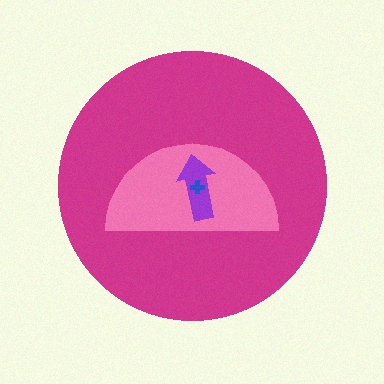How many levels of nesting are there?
4.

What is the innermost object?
The blue cross.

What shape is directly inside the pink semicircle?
The purple arrow.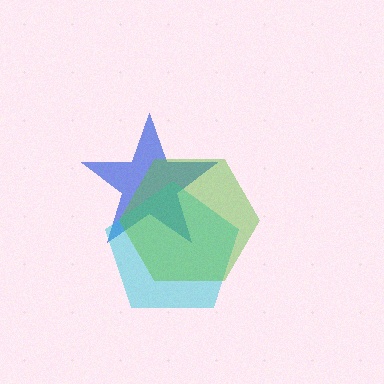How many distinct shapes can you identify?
There are 3 distinct shapes: a blue star, a cyan pentagon, a lime hexagon.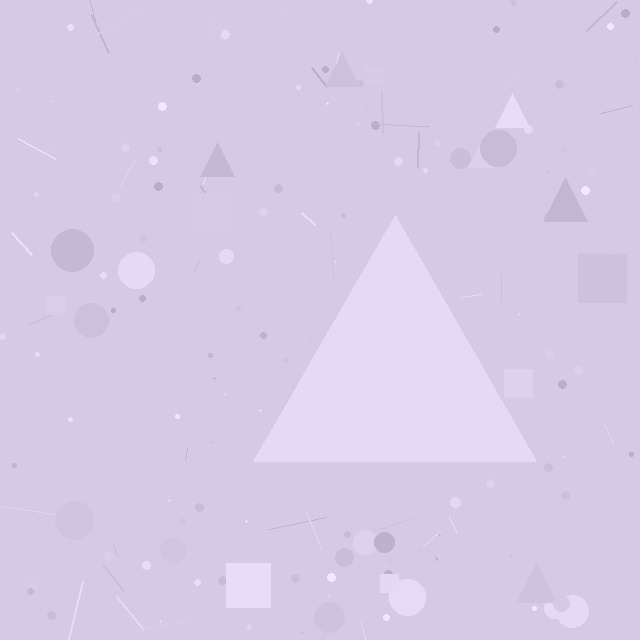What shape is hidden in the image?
A triangle is hidden in the image.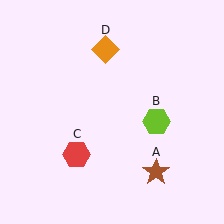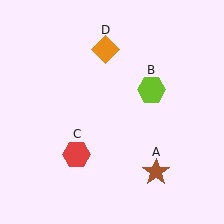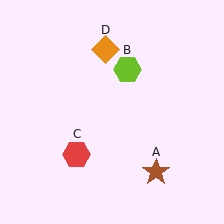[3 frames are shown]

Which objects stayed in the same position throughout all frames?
Brown star (object A) and red hexagon (object C) and orange diamond (object D) remained stationary.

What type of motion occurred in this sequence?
The lime hexagon (object B) rotated counterclockwise around the center of the scene.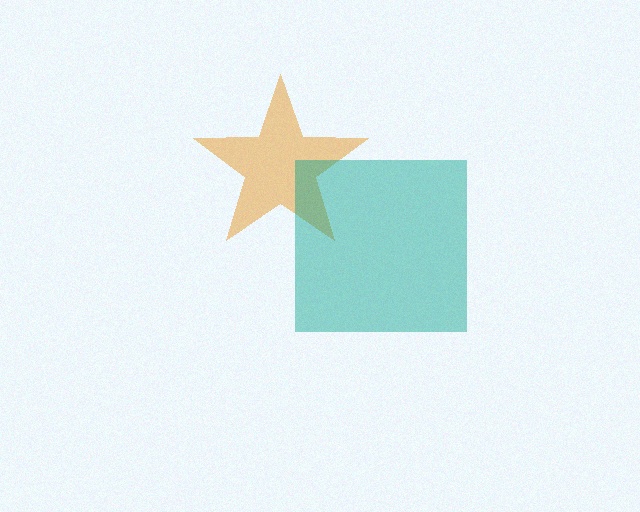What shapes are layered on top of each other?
The layered shapes are: an orange star, a teal square.